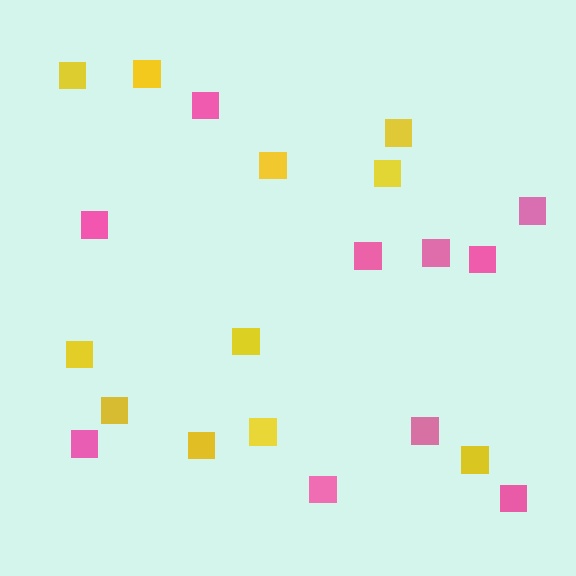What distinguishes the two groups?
There are 2 groups: one group of yellow squares (11) and one group of pink squares (10).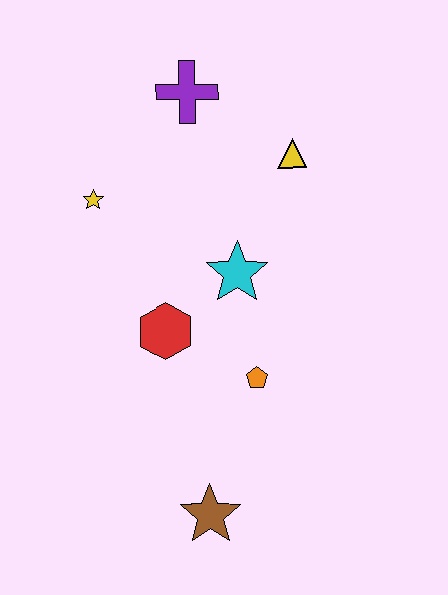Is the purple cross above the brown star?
Yes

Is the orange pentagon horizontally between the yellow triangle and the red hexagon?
Yes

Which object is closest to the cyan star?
The red hexagon is closest to the cyan star.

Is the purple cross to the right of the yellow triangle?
No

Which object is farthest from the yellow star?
The brown star is farthest from the yellow star.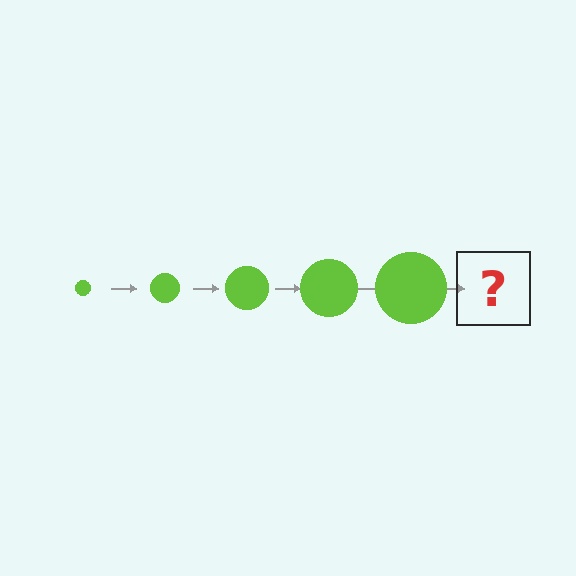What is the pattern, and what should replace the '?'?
The pattern is that the circle gets progressively larger each step. The '?' should be a lime circle, larger than the previous one.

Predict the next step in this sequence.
The next step is a lime circle, larger than the previous one.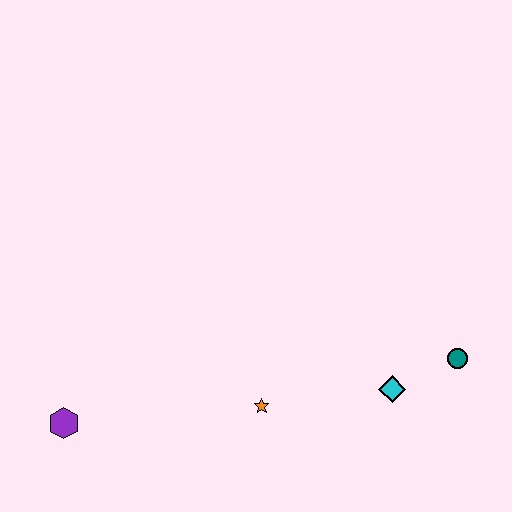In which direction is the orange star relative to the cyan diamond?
The orange star is to the left of the cyan diamond.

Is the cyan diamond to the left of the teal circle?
Yes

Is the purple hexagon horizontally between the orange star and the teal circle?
No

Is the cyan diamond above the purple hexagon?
Yes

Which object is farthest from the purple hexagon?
The teal circle is farthest from the purple hexagon.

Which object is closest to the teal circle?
The cyan diamond is closest to the teal circle.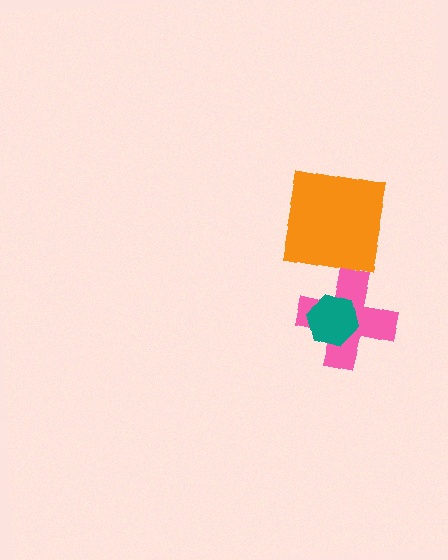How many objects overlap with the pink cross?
1 object overlaps with the pink cross.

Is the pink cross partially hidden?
Yes, it is partially covered by another shape.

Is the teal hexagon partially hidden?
No, no other shape covers it.